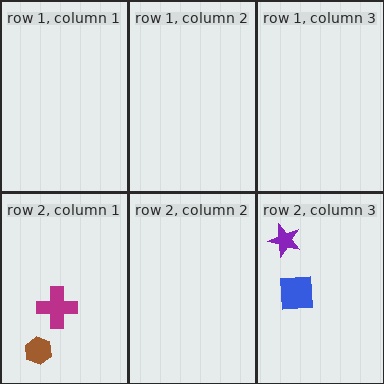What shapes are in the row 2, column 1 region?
The brown hexagon, the magenta cross.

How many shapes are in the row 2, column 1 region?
2.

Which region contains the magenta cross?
The row 2, column 1 region.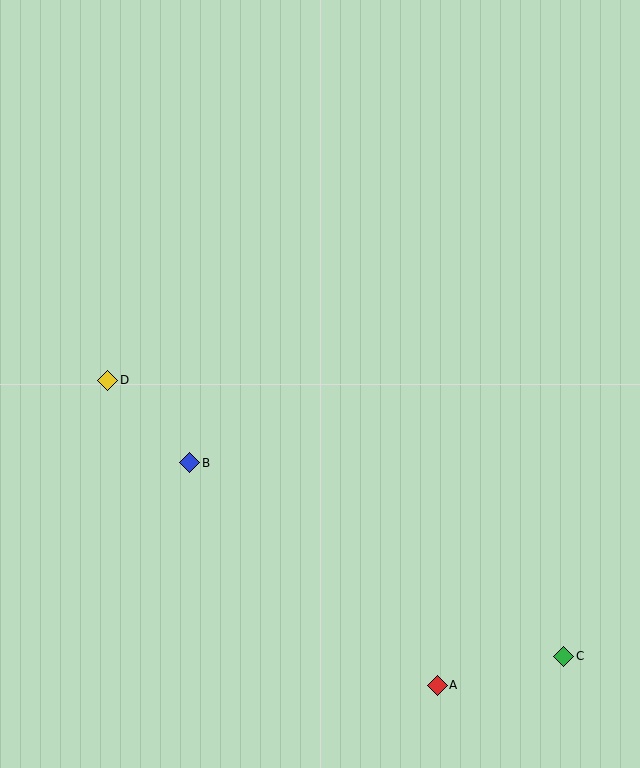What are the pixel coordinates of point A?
Point A is at (437, 685).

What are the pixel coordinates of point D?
Point D is at (108, 380).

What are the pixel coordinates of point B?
Point B is at (190, 463).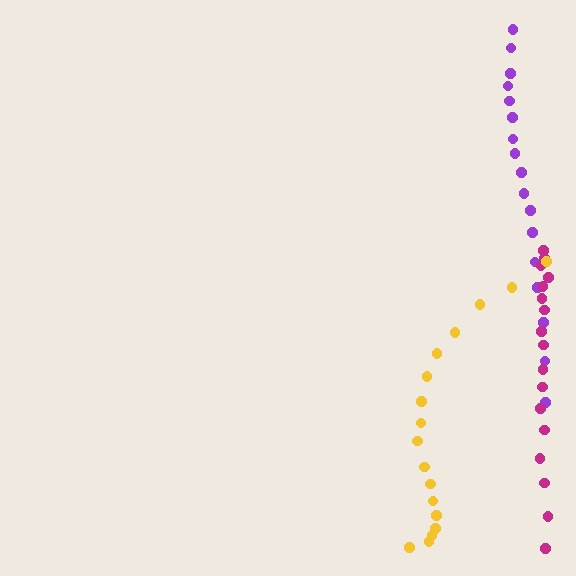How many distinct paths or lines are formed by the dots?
There are 3 distinct paths.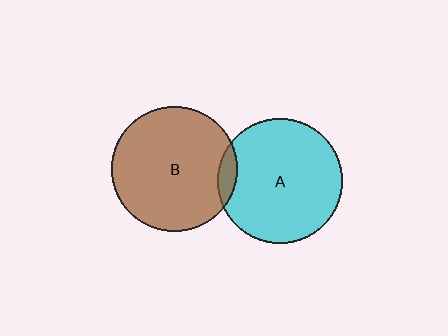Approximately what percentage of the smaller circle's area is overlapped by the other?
Approximately 5%.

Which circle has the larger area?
Circle B (brown).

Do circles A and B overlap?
Yes.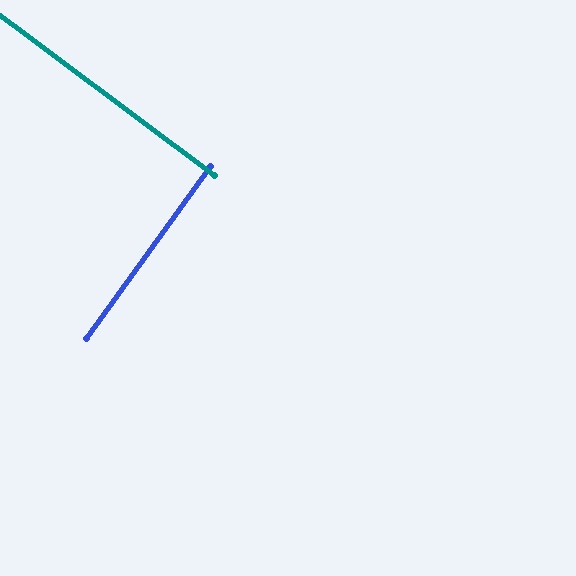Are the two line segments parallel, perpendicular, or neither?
Perpendicular — they meet at approximately 89°.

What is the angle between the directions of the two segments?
Approximately 89 degrees.